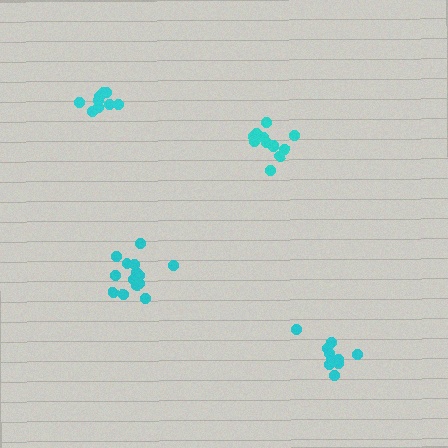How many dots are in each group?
Group 1: 14 dots, Group 2: 13 dots, Group 3: 11 dots, Group 4: 9 dots (47 total).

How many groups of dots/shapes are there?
There are 4 groups.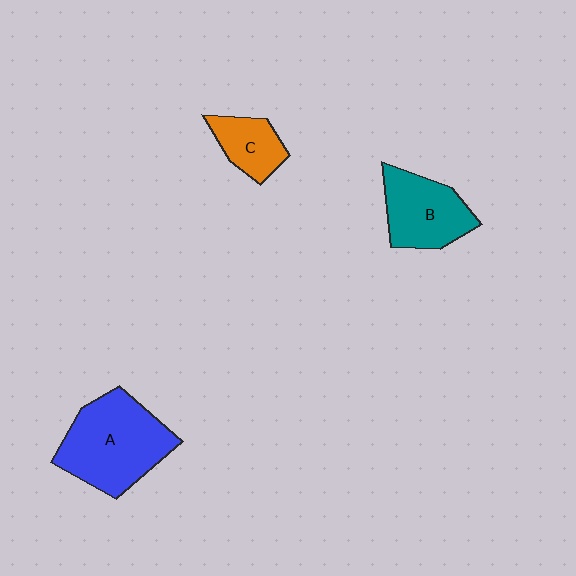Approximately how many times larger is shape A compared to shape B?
Approximately 1.5 times.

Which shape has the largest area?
Shape A (blue).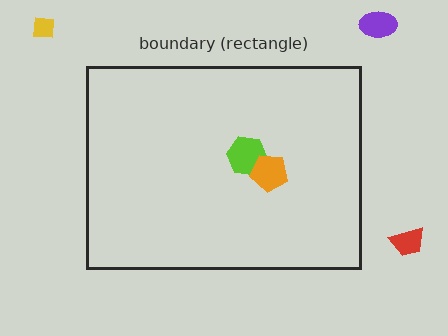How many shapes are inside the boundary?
2 inside, 3 outside.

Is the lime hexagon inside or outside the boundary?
Inside.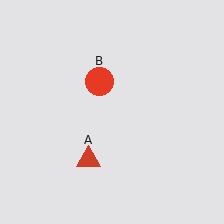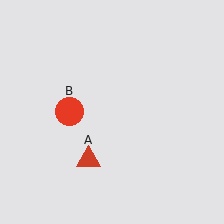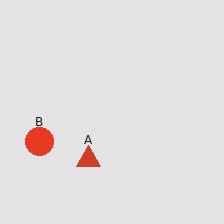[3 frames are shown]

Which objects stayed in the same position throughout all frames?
Red triangle (object A) remained stationary.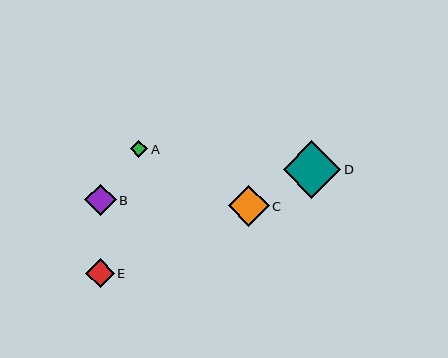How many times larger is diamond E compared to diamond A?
Diamond E is approximately 1.6 times the size of diamond A.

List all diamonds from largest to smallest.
From largest to smallest: D, C, B, E, A.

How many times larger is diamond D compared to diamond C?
Diamond D is approximately 1.4 times the size of diamond C.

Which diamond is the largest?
Diamond D is the largest with a size of approximately 58 pixels.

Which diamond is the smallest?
Diamond A is the smallest with a size of approximately 17 pixels.